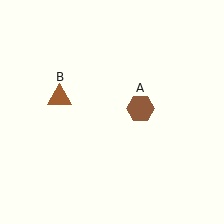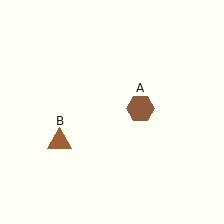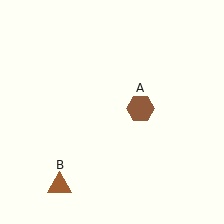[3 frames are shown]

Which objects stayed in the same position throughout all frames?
Brown hexagon (object A) remained stationary.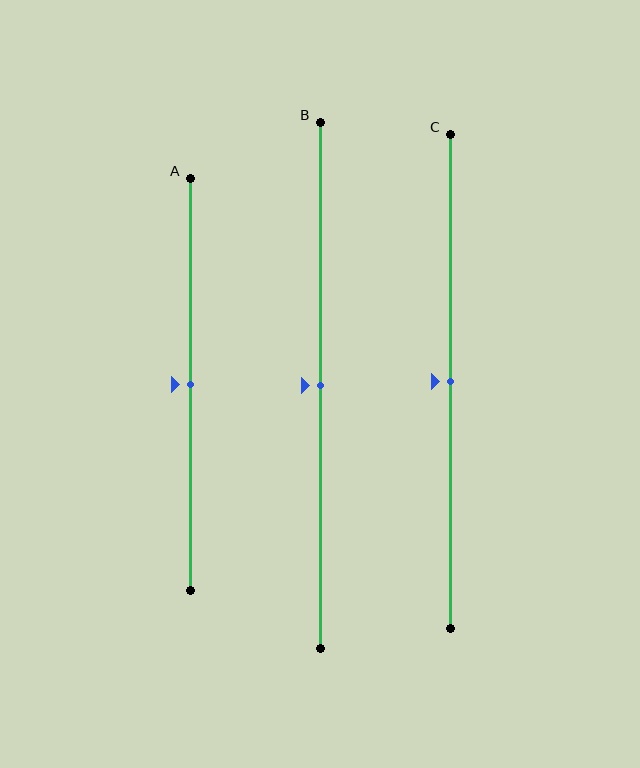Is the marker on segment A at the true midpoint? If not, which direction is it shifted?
Yes, the marker on segment A is at the true midpoint.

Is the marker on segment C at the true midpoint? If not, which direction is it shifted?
Yes, the marker on segment C is at the true midpoint.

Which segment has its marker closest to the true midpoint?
Segment A has its marker closest to the true midpoint.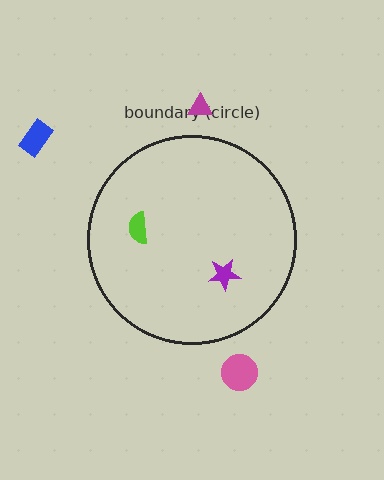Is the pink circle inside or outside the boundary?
Outside.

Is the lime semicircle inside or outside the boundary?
Inside.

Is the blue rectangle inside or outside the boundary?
Outside.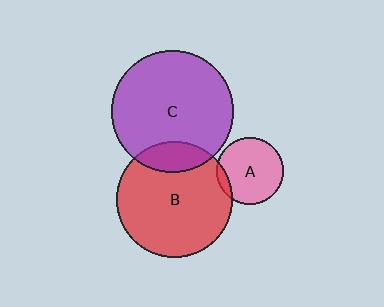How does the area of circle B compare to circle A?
Approximately 3.0 times.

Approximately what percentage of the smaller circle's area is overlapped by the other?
Approximately 15%.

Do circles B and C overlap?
Yes.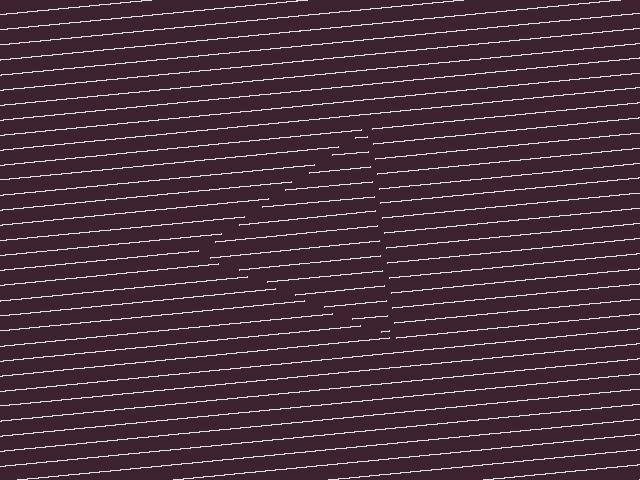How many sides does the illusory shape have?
3 sides — the line-ends trace a triangle.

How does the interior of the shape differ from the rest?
The interior of the shape contains the same grating, shifted by half a period — the contour is defined by the phase discontinuity where line-ends from the inner and outer gratings abut.